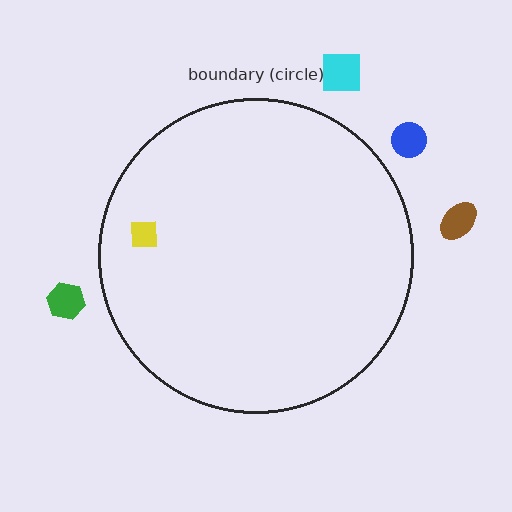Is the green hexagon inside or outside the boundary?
Outside.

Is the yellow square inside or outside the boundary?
Inside.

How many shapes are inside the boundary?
1 inside, 4 outside.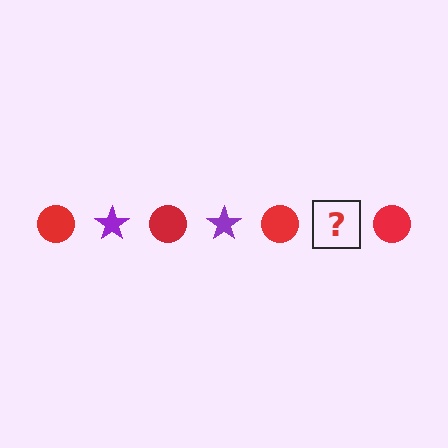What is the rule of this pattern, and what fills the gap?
The rule is that the pattern alternates between red circle and purple star. The gap should be filled with a purple star.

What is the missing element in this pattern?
The missing element is a purple star.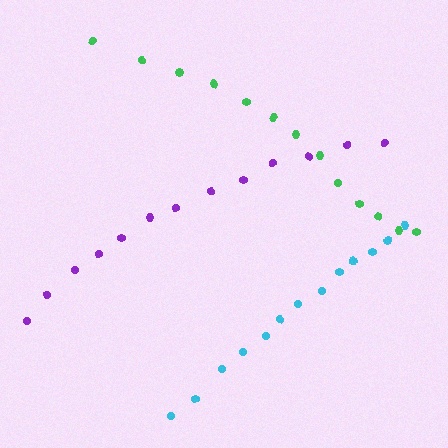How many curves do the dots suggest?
There are 3 distinct paths.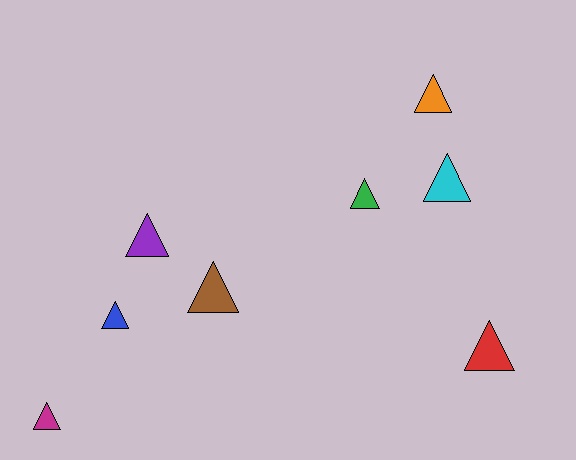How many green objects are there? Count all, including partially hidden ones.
There is 1 green object.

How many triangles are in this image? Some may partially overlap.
There are 8 triangles.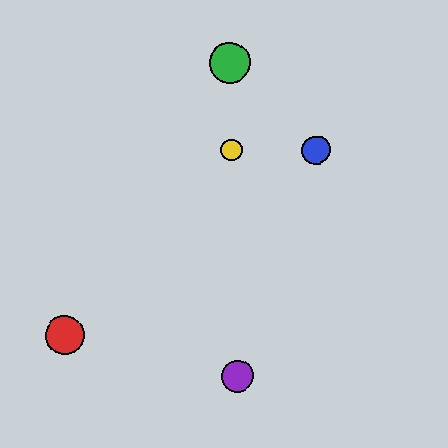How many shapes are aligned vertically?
3 shapes (the green circle, the yellow circle, the purple circle) are aligned vertically.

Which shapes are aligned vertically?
The green circle, the yellow circle, the purple circle are aligned vertically.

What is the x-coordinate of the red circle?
The red circle is at x≈65.